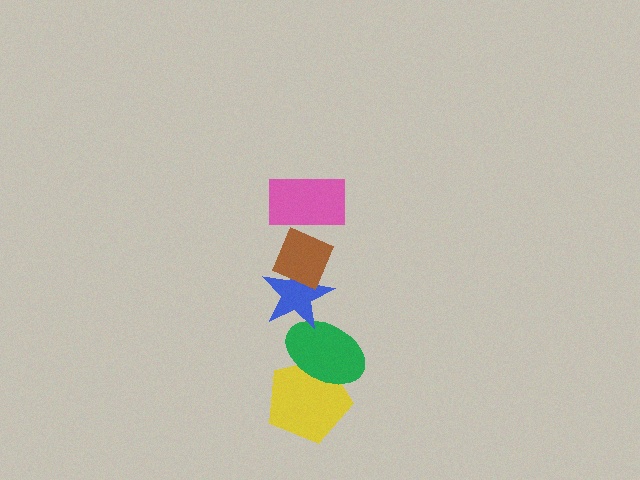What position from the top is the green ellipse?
The green ellipse is 4th from the top.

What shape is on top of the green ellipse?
The blue star is on top of the green ellipse.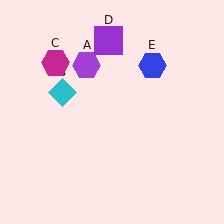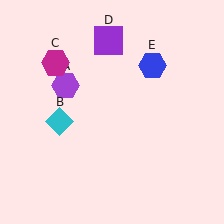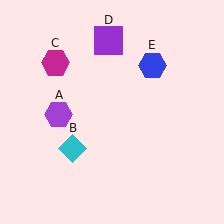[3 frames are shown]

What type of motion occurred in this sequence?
The purple hexagon (object A), cyan diamond (object B) rotated counterclockwise around the center of the scene.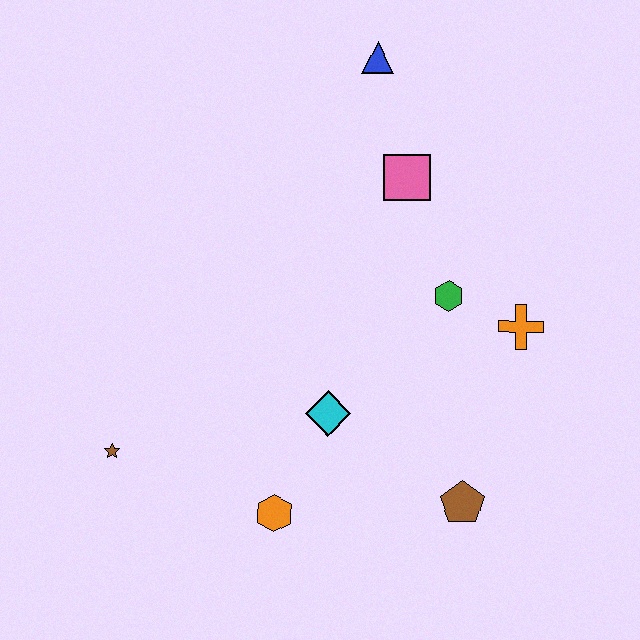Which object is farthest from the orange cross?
The brown star is farthest from the orange cross.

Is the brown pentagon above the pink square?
No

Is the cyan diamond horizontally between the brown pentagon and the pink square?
No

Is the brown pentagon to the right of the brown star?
Yes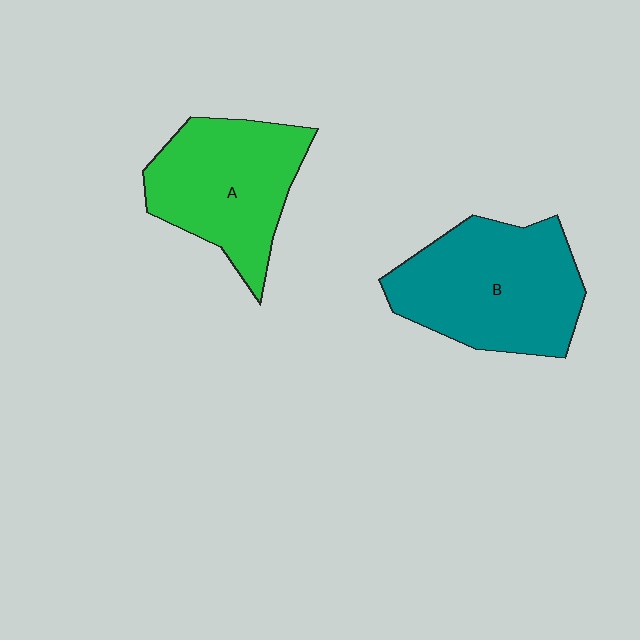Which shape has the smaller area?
Shape A (green).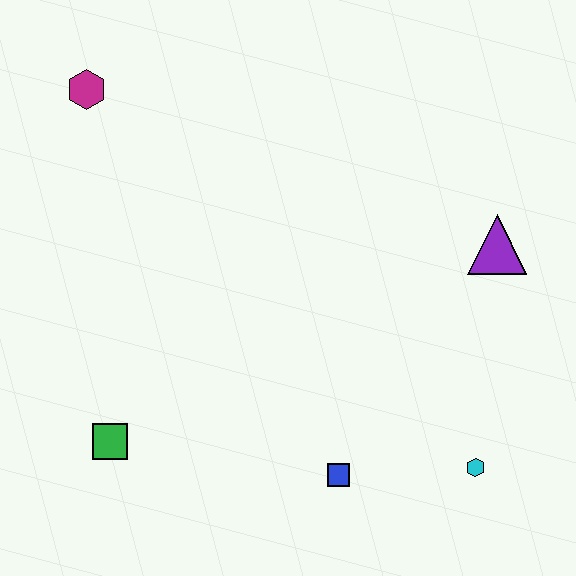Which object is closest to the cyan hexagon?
The blue square is closest to the cyan hexagon.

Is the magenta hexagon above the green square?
Yes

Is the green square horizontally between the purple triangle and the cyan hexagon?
No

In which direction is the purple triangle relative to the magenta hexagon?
The purple triangle is to the right of the magenta hexagon.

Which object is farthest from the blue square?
The magenta hexagon is farthest from the blue square.